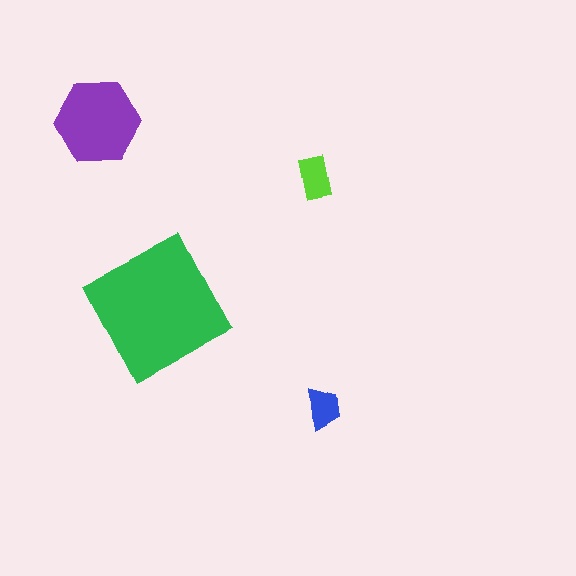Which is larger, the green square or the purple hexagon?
The green square.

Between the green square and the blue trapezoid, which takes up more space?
The green square.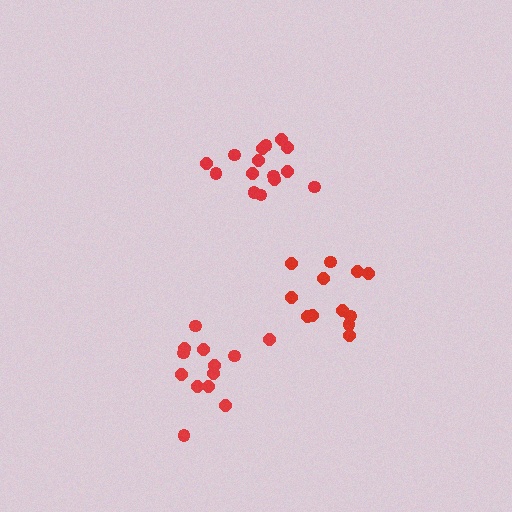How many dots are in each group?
Group 1: 12 dots, Group 2: 13 dots, Group 3: 15 dots (40 total).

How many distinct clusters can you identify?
There are 3 distinct clusters.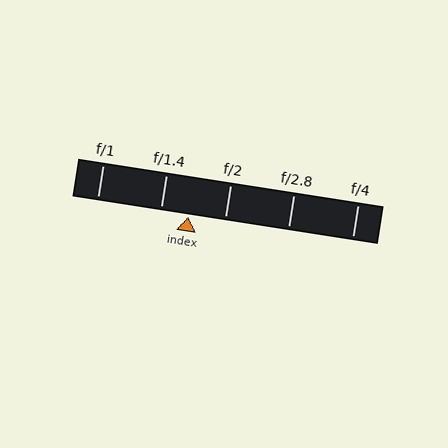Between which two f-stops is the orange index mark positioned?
The index mark is between f/1.4 and f/2.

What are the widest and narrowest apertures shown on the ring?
The widest aperture shown is f/1 and the narrowest is f/4.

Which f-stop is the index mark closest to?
The index mark is closest to f/1.4.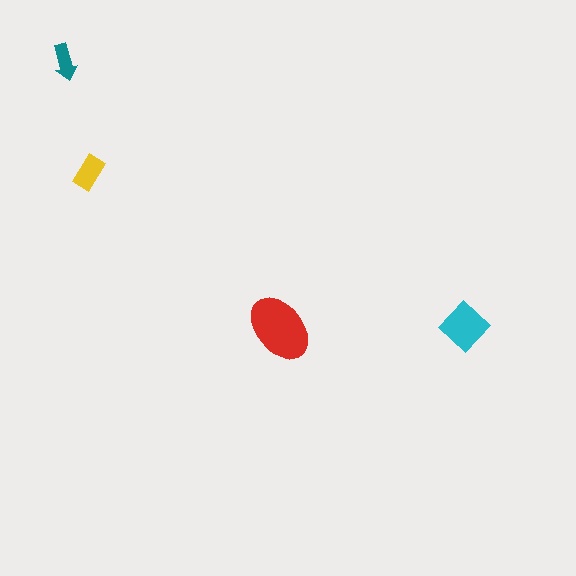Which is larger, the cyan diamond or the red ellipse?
The red ellipse.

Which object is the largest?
The red ellipse.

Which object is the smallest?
The teal arrow.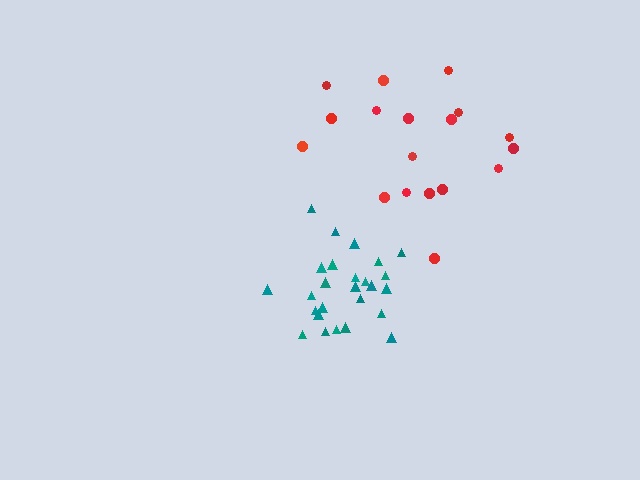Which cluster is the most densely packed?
Teal.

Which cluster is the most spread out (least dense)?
Red.